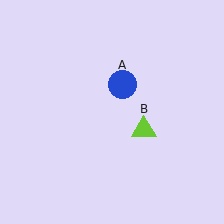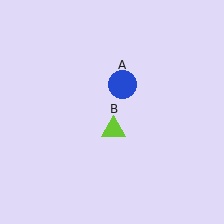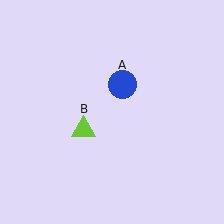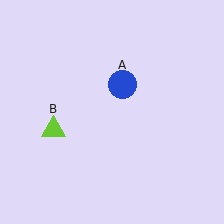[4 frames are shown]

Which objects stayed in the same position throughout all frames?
Blue circle (object A) remained stationary.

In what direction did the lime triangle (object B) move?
The lime triangle (object B) moved left.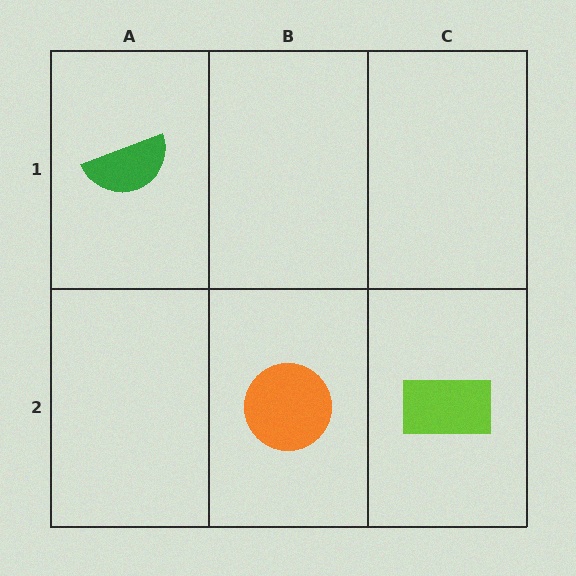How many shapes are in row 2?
2 shapes.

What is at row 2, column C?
A lime rectangle.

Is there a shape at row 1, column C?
No, that cell is empty.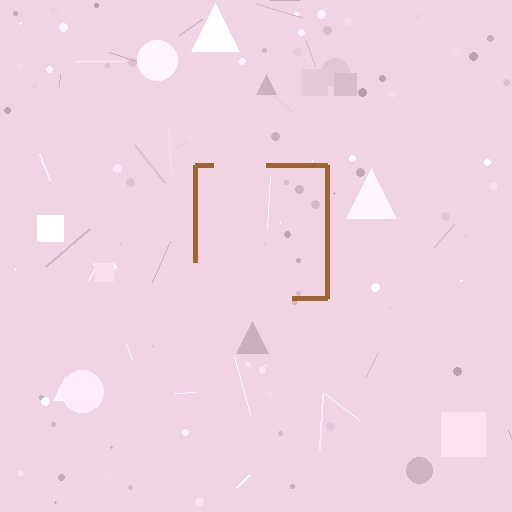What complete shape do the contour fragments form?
The contour fragments form a square.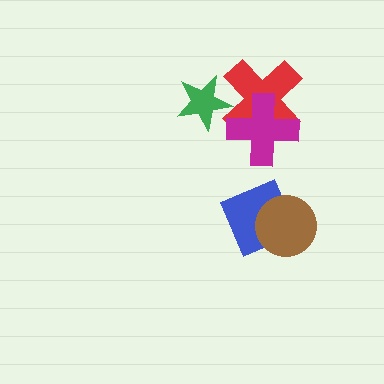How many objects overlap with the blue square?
1 object overlaps with the blue square.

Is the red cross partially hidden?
Yes, it is partially covered by another shape.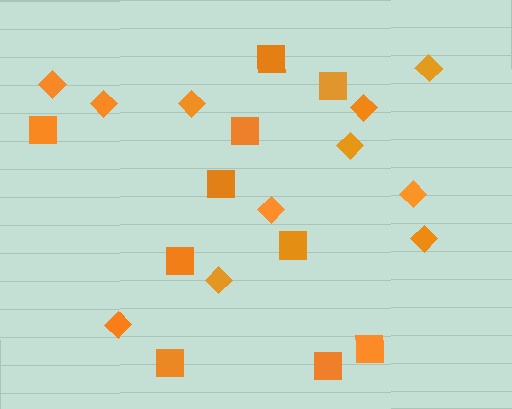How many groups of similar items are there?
There are 2 groups: one group of diamonds (11) and one group of squares (10).